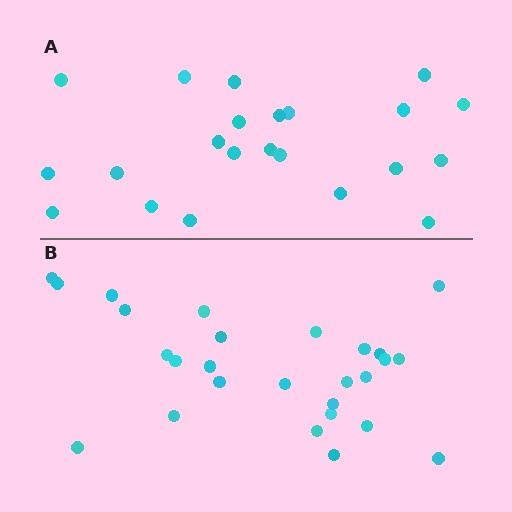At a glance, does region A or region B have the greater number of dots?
Region B (the bottom region) has more dots.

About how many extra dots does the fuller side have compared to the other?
Region B has about 5 more dots than region A.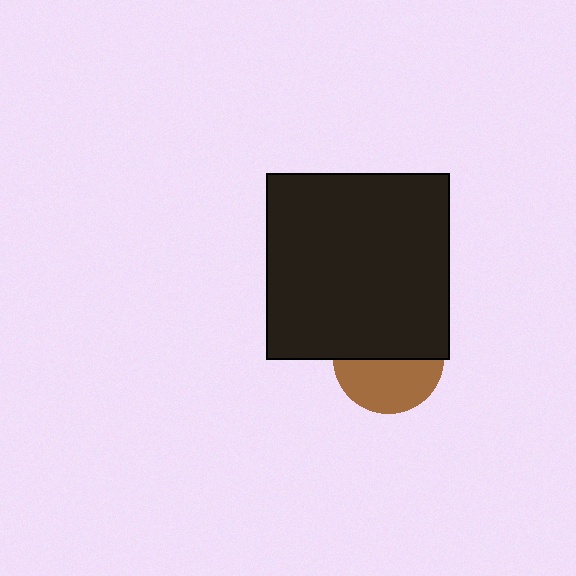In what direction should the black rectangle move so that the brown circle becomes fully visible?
The black rectangle should move up. That is the shortest direction to clear the overlap and leave the brown circle fully visible.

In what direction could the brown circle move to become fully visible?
The brown circle could move down. That would shift it out from behind the black rectangle entirely.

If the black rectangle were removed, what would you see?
You would see the complete brown circle.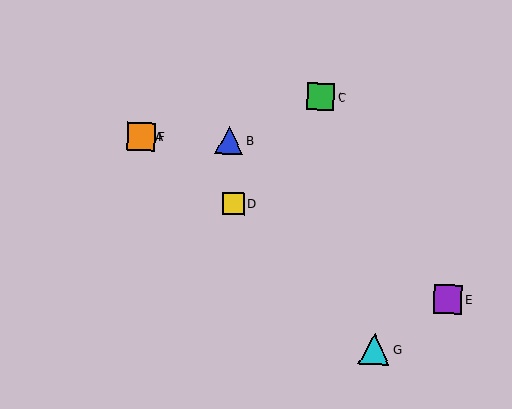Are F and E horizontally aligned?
No, F is at y≈137 and E is at y≈299.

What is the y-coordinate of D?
Object D is at y≈203.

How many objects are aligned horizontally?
3 objects (A, B, F) are aligned horizontally.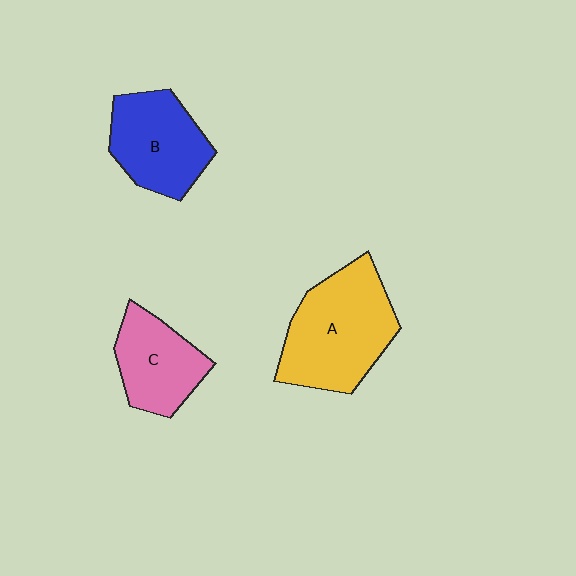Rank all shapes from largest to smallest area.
From largest to smallest: A (yellow), B (blue), C (pink).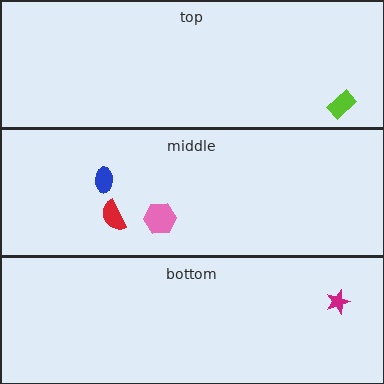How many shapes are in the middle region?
3.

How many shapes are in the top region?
1.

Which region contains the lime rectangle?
The top region.